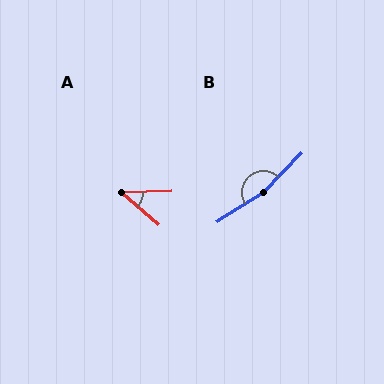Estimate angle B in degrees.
Approximately 168 degrees.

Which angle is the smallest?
A, at approximately 42 degrees.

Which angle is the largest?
B, at approximately 168 degrees.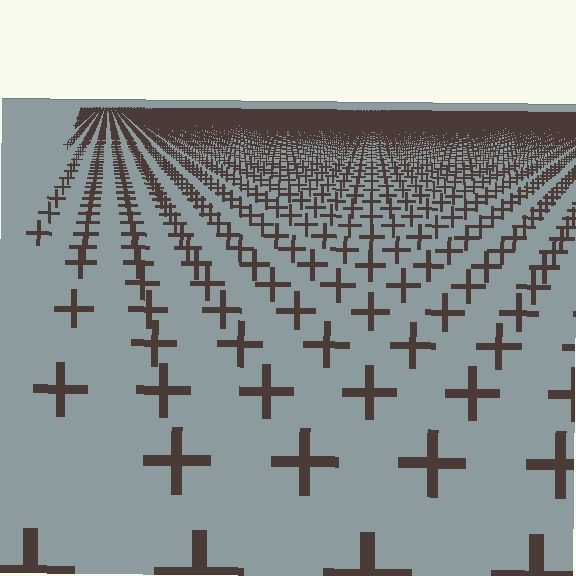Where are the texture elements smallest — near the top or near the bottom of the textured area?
Near the top.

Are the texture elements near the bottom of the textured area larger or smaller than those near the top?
Larger. Near the bottom, elements are closer to the viewer and appear at a bigger on-screen size.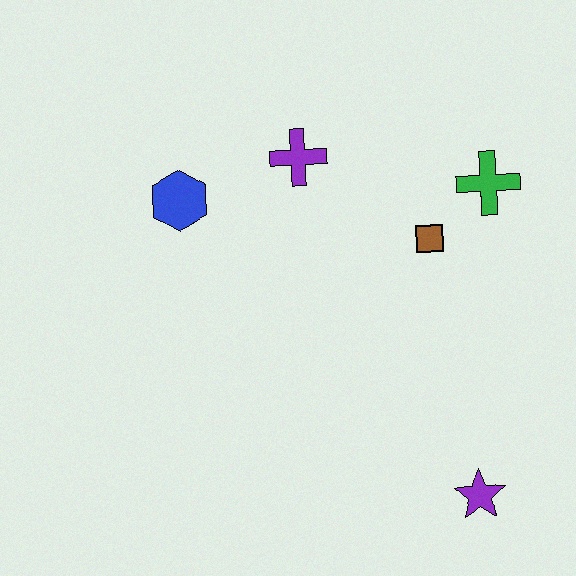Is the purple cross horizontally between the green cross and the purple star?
No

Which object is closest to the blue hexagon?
The purple cross is closest to the blue hexagon.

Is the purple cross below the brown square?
No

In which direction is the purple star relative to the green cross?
The purple star is below the green cross.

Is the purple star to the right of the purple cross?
Yes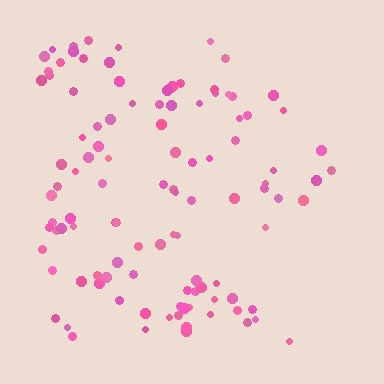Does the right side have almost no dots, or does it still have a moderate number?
Still a moderate number, just noticeably fewer than the left.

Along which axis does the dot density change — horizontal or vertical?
Horizontal.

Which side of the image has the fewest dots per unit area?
The right.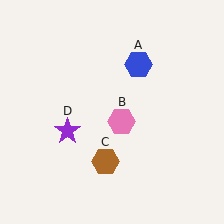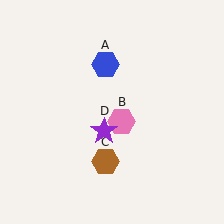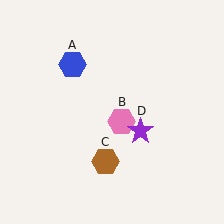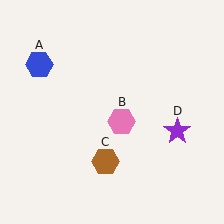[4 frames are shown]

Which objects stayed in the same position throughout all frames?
Pink hexagon (object B) and brown hexagon (object C) remained stationary.